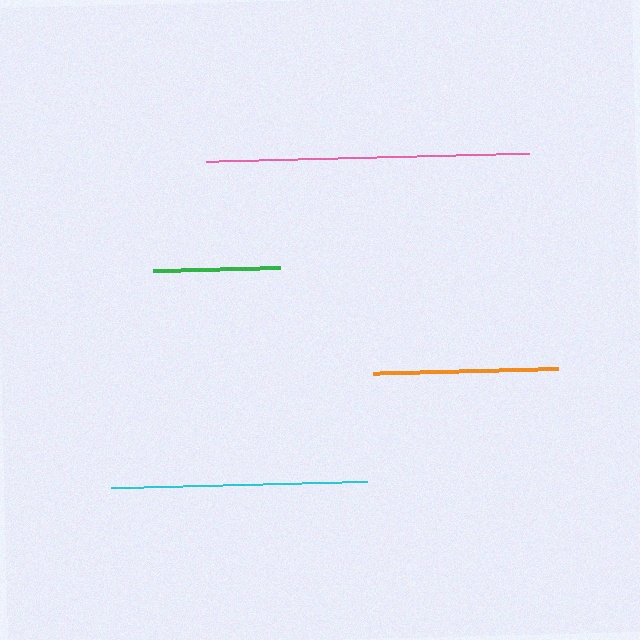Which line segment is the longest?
The pink line is the longest at approximately 323 pixels.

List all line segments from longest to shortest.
From longest to shortest: pink, cyan, orange, green.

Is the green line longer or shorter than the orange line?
The orange line is longer than the green line.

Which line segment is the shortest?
The green line is the shortest at approximately 127 pixels.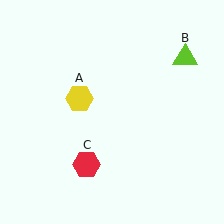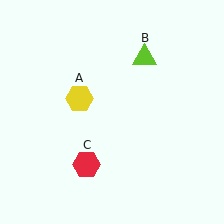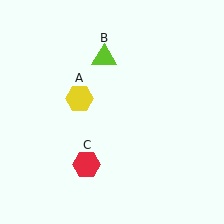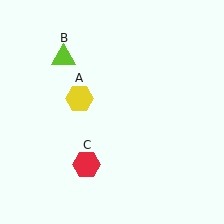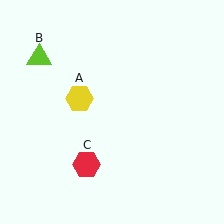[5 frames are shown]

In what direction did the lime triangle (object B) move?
The lime triangle (object B) moved left.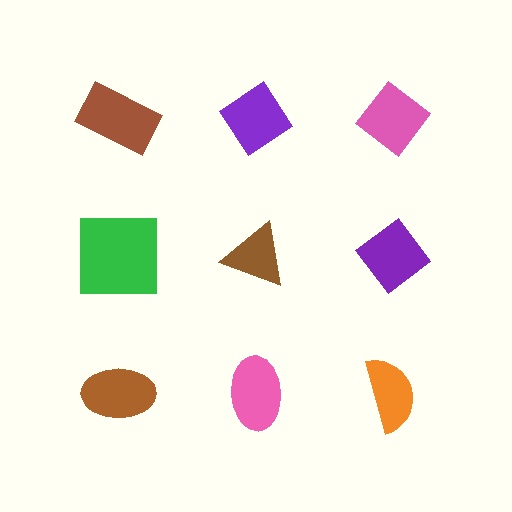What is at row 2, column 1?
A green square.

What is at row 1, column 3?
A pink diamond.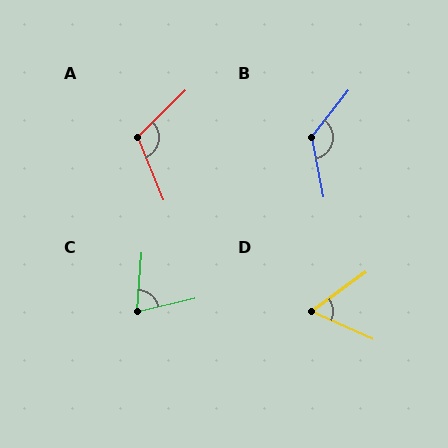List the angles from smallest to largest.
D (61°), C (73°), A (112°), B (131°).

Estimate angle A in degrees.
Approximately 112 degrees.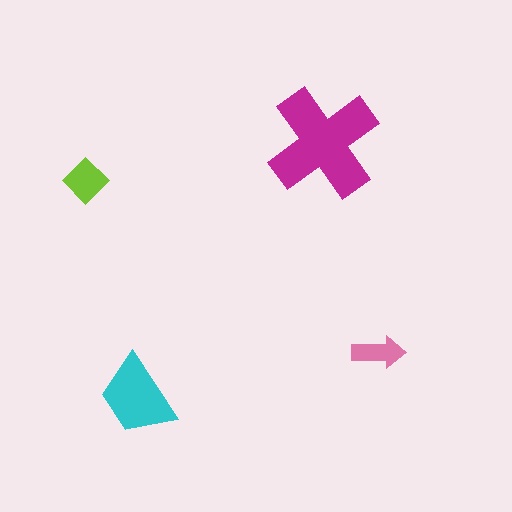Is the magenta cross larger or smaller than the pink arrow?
Larger.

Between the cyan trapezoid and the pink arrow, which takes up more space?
The cyan trapezoid.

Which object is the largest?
The magenta cross.